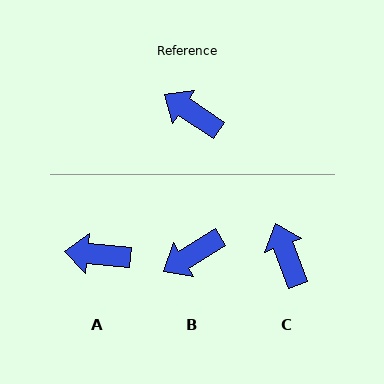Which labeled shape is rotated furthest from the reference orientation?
B, about 65 degrees away.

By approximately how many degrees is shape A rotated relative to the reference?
Approximately 28 degrees counter-clockwise.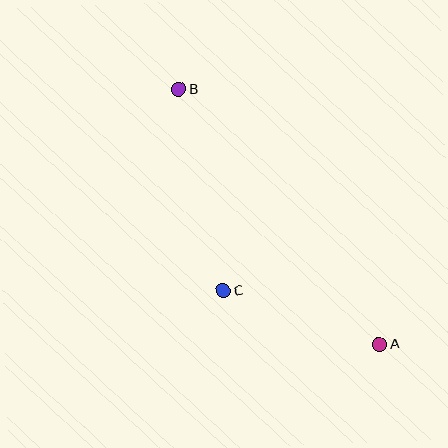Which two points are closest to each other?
Points A and C are closest to each other.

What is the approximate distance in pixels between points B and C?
The distance between B and C is approximately 206 pixels.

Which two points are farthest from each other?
Points A and B are farthest from each other.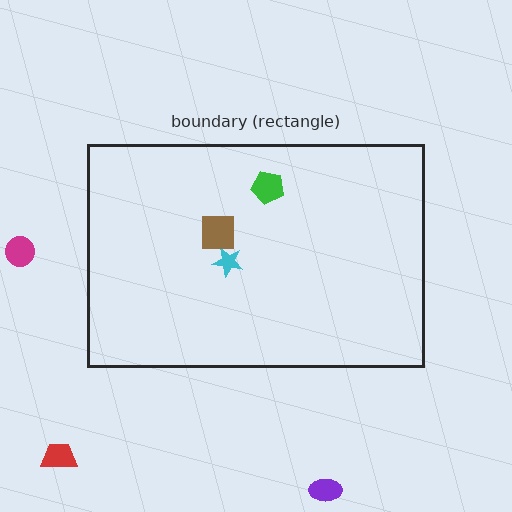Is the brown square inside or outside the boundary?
Inside.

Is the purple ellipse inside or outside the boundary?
Outside.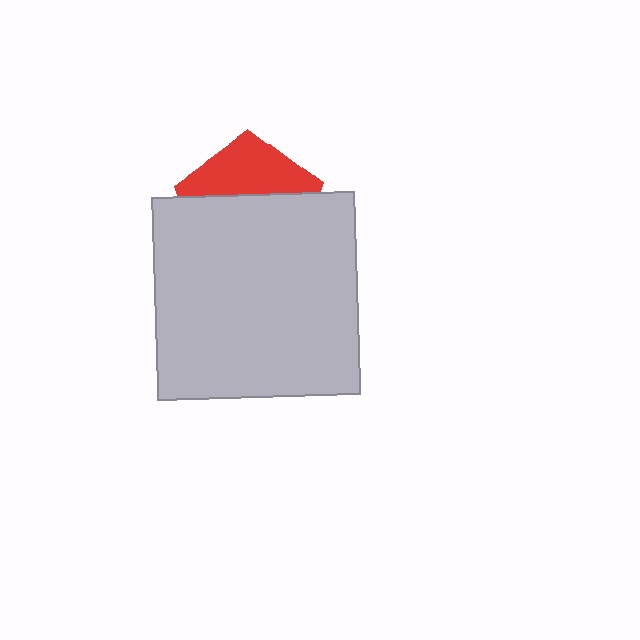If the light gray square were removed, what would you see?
You would see the complete red pentagon.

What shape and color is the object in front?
The object in front is a light gray square.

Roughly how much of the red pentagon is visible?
A small part of it is visible (roughly 37%).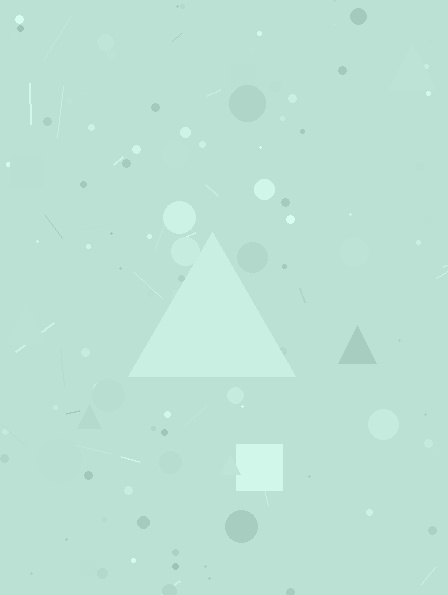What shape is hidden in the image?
A triangle is hidden in the image.